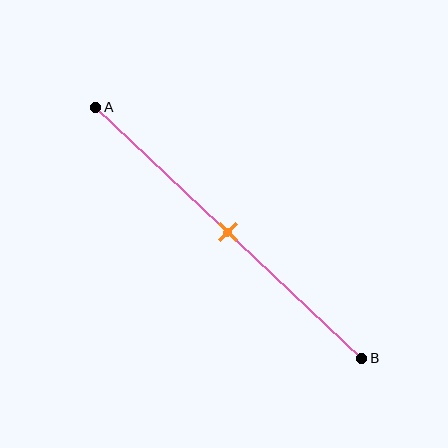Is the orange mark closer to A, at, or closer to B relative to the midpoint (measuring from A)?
The orange mark is approximately at the midpoint of segment AB.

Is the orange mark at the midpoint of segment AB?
Yes, the mark is approximately at the midpoint.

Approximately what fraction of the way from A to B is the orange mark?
The orange mark is approximately 50% of the way from A to B.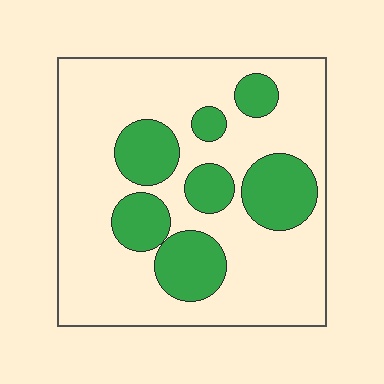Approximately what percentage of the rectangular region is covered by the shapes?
Approximately 25%.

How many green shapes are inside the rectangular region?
7.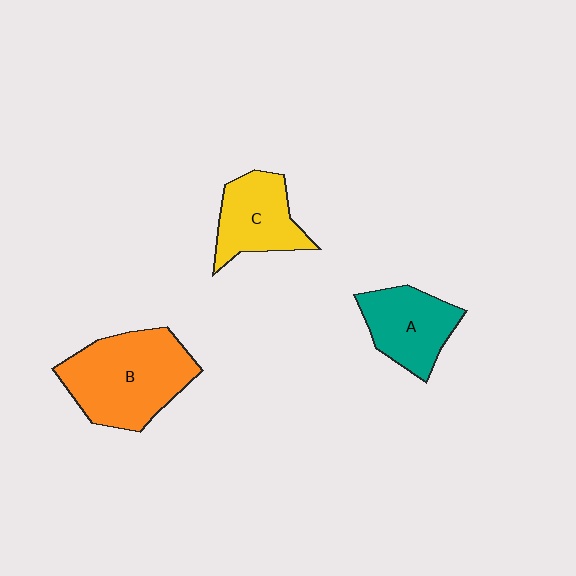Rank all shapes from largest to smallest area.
From largest to smallest: B (orange), A (teal), C (yellow).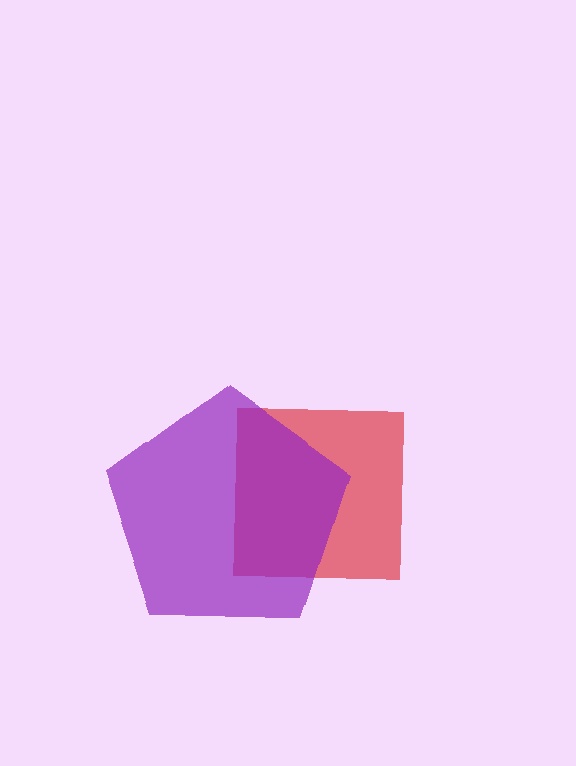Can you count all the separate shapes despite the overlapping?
Yes, there are 2 separate shapes.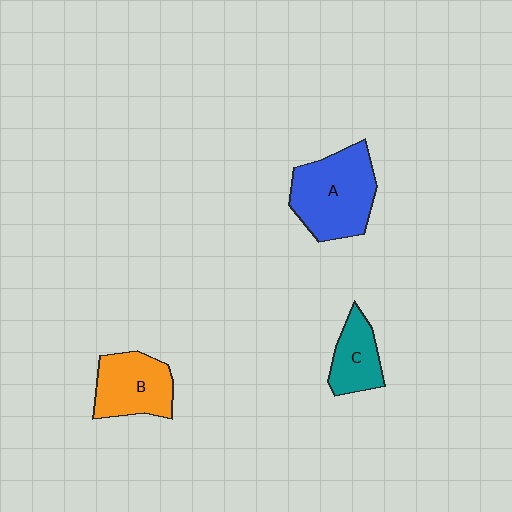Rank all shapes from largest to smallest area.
From largest to smallest: A (blue), B (orange), C (teal).